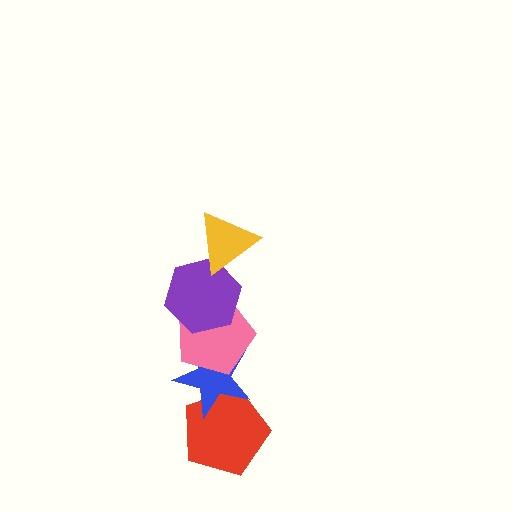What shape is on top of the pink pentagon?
The purple hexagon is on top of the pink pentagon.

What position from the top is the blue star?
The blue star is 4th from the top.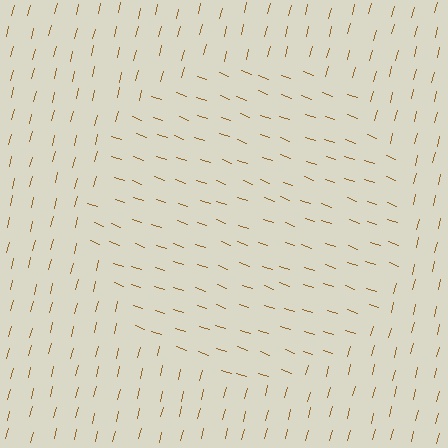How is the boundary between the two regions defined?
The boundary is defined purely by a change in line orientation (approximately 85 degrees difference). All lines are the same color and thickness.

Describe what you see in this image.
The image is filled with small brown line segments. A circle region in the image has lines oriented differently from the surrounding lines, creating a visible texture boundary.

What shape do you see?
I see a circle.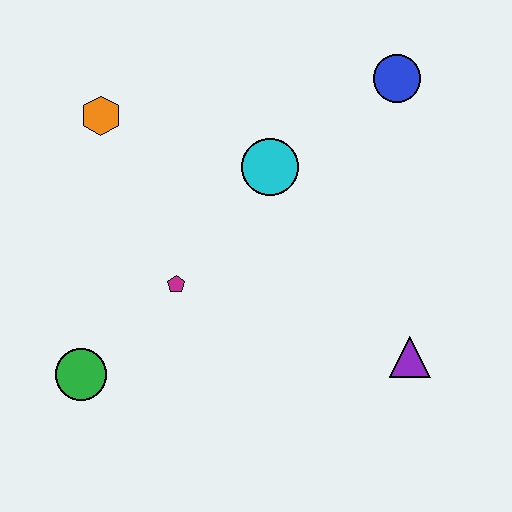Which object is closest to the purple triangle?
The cyan circle is closest to the purple triangle.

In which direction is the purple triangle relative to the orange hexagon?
The purple triangle is to the right of the orange hexagon.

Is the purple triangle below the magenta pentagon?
Yes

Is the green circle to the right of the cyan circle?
No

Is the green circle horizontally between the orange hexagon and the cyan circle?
No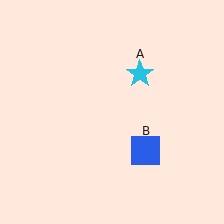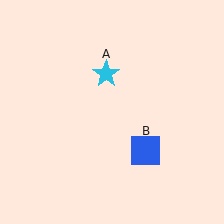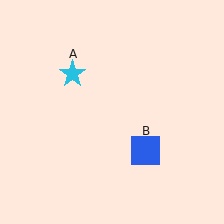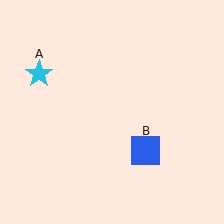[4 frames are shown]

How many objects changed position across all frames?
1 object changed position: cyan star (object A).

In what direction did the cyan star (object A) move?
The cyan star (object A) moved left.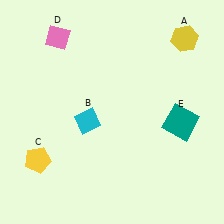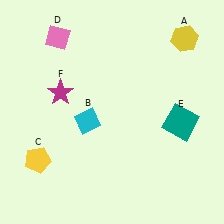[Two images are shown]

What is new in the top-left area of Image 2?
A magenta star (F) was added in the top-left area of Image 2.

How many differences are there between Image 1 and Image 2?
There is 1 difference between the two images.